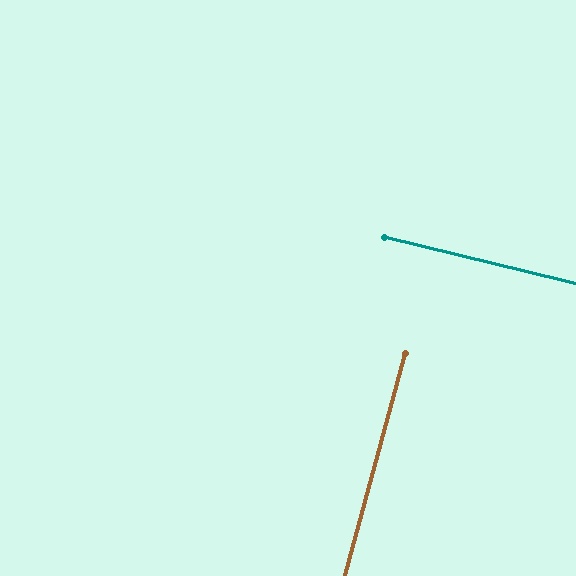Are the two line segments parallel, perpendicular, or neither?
Perpendicular — they meet at approximately 88°.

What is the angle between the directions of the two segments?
Approximately 88 degrees.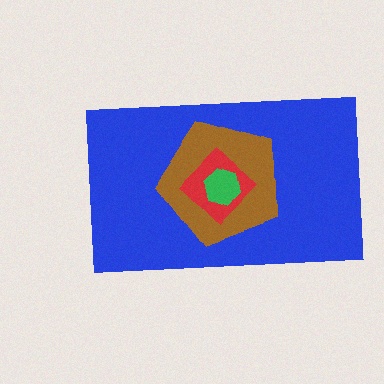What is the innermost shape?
The green hexagon.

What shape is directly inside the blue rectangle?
The brown pentagon.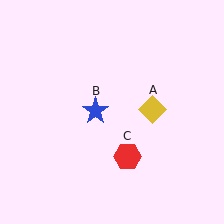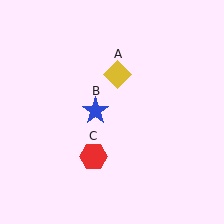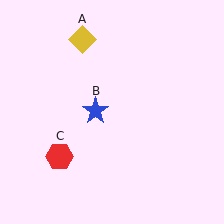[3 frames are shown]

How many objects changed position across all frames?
2 objects changed position: yellow diamond (object A), red hexagon (object C).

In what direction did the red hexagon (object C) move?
The red hexagon (object C) moved left.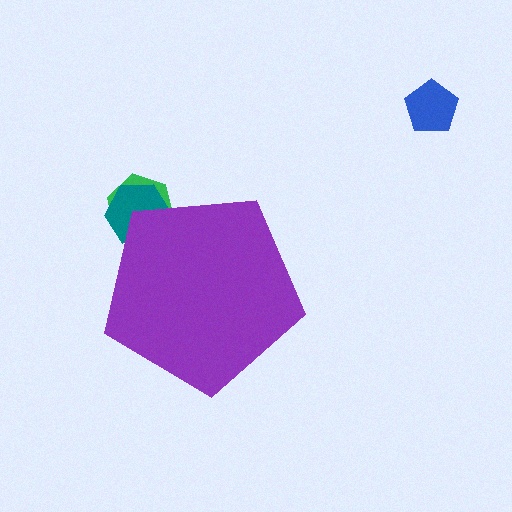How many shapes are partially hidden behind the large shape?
2 shapes are partially hidden.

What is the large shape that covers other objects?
A purple pentagon.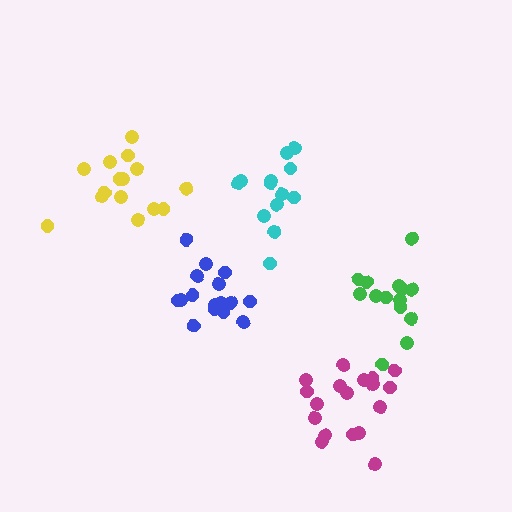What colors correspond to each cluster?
The clusters are colored: cyan, magenta, blue, yellow, green.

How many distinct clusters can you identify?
There are 5 distinct clusters.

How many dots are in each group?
Group 1: 13 dots, Group 2: 18 dots, Group 3: 17 dots, Group 4: 15 dots, Group 5: 14 dots (77 total).